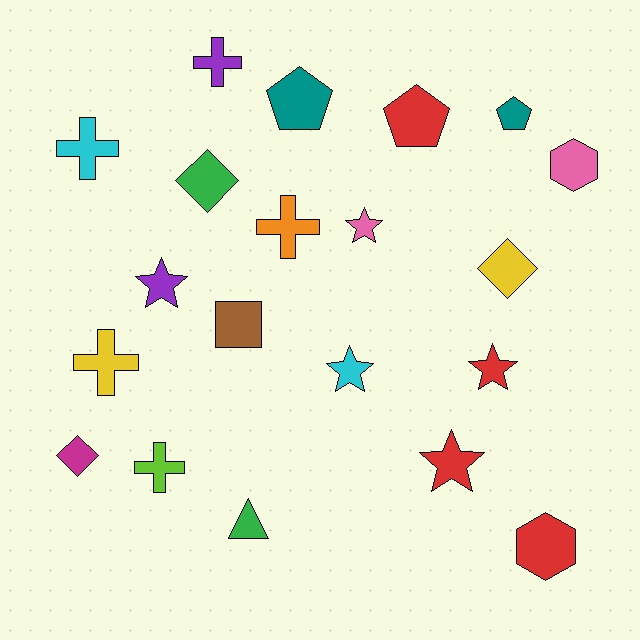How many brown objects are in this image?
There is 1 brown object.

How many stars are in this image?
There are 5 stars.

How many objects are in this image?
There are 20 objects.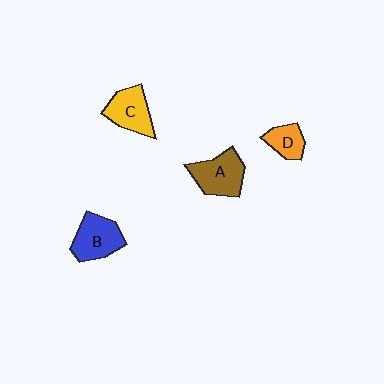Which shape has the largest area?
Shape A (brown).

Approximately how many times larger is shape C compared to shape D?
Approximately 1.5 times.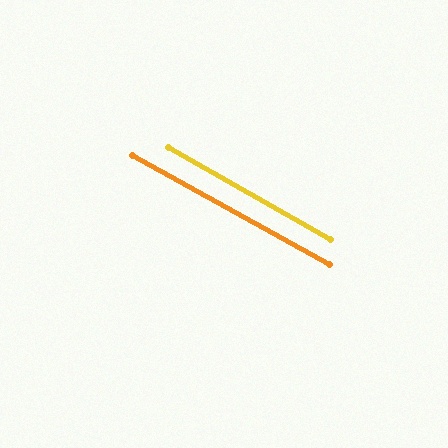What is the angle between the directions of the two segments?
Approximately 1 degree.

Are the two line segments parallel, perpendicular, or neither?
Parallel — their directions differ by only 0.7°.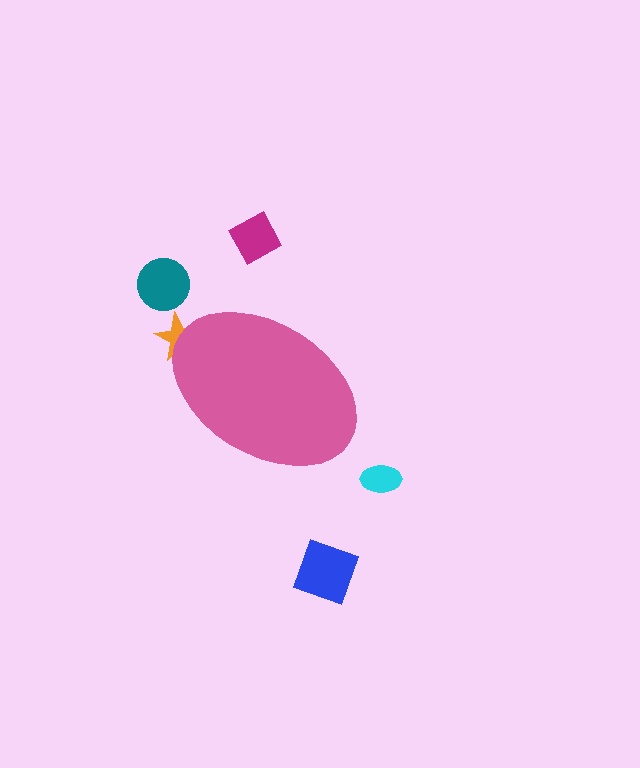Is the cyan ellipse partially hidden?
No, the cyan ellipse is fully visible.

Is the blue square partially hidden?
No, the blue square is fully visible.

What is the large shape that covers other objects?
A pink ellipse.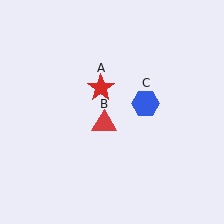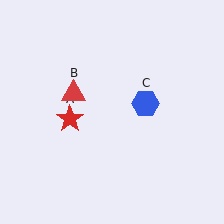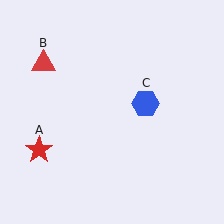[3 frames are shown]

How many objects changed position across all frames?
2 objects changed position: red star (object A), red triangle (object B).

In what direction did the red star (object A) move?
The red star (object A) moved down and to the left.